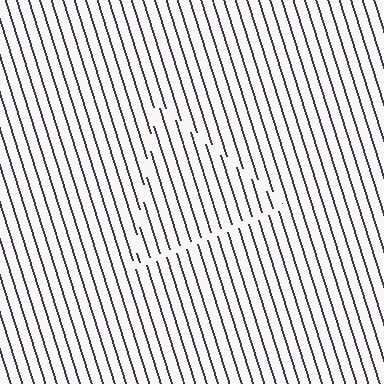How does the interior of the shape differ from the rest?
The interior of the shape contains the same grating, shifted by half a period — the contour is defined by the phase discontinuity where line-ends from the inner and outer gratings abut.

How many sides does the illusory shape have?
3 sides — the line-ends trace a triangle.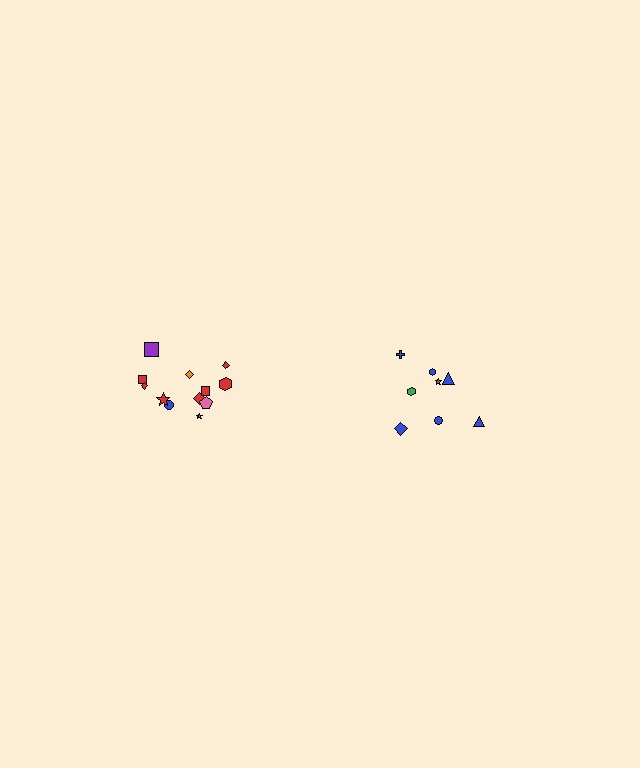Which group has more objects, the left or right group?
The left group.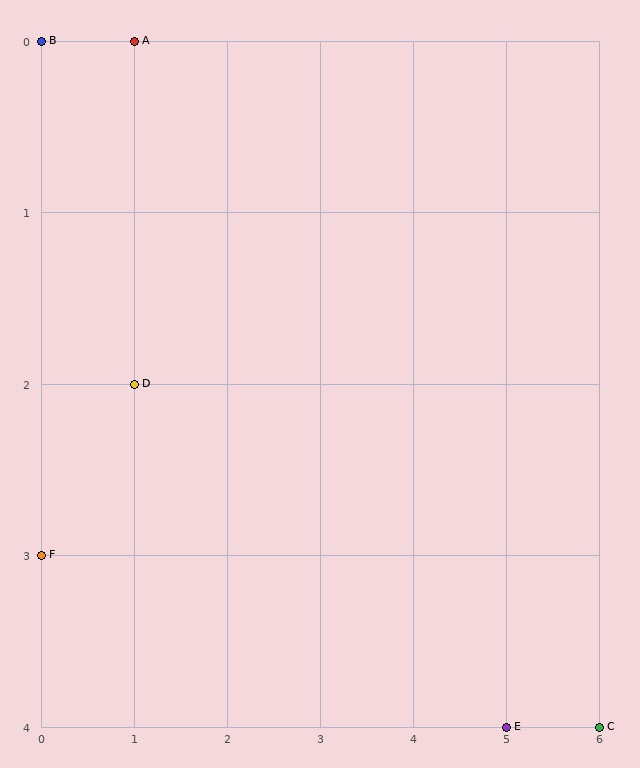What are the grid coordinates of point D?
Point D is at grid coordinates (1, 2).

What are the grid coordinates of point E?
Point E is at grid coordinates (5, 4).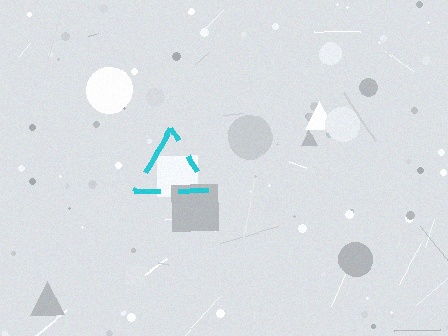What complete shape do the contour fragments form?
The contour fragments form a triangle.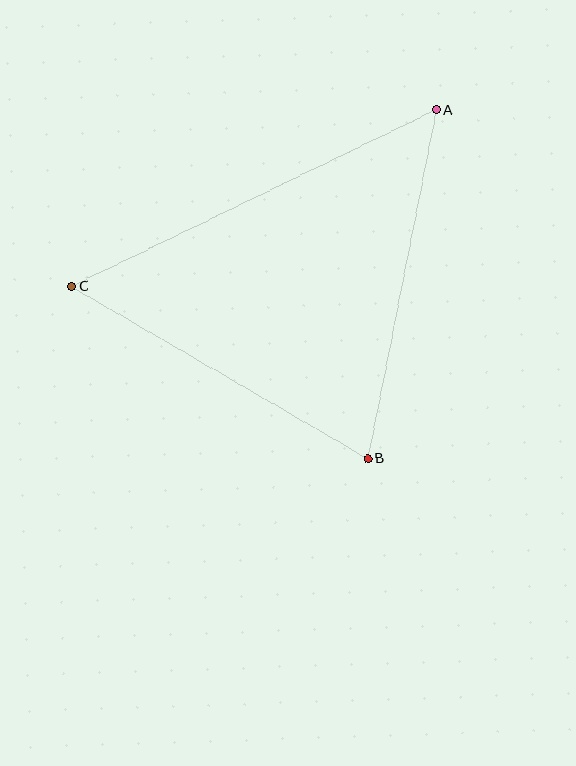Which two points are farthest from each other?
Points A and C are farthest from each other.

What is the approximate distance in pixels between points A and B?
The distance between A and B is approximately 356 pixels.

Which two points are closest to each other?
Points B and C are closest to each other.